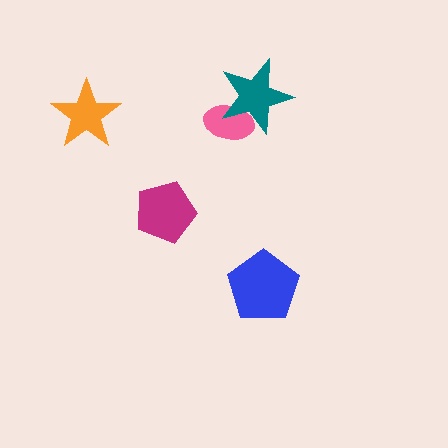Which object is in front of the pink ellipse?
The teal star is in front of the pink ellipse.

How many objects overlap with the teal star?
1 object overlaps with the teal star.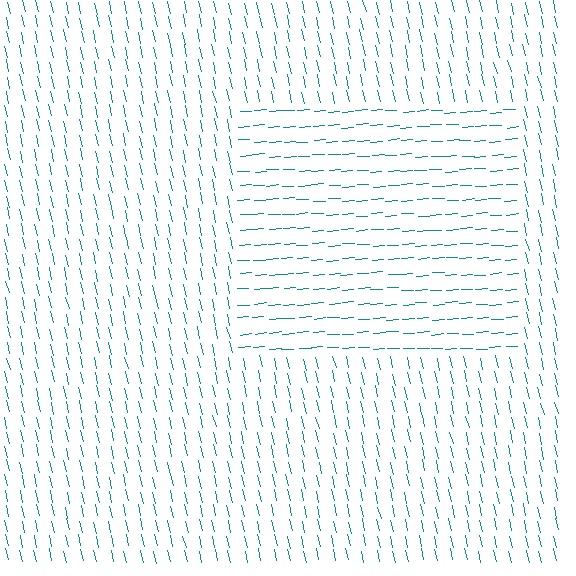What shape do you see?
I see a rectangle.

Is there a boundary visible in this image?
Yes, there is a texture boundary formed by a change in line orientation.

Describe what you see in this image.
The image is filled with small teal line segments. A rectangle region in the image has lines oriented differently from the surrounding lines, creating a visible texture boundary.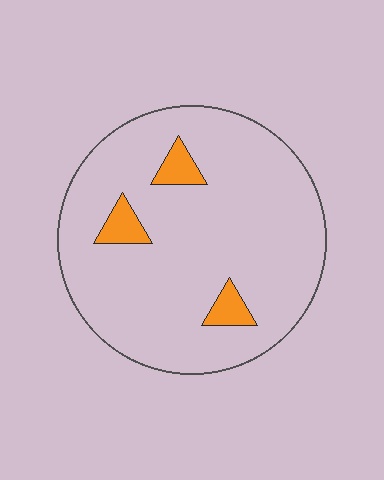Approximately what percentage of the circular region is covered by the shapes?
Approximately 10%.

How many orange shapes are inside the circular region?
3.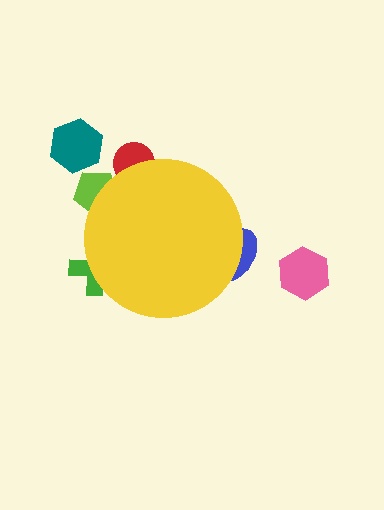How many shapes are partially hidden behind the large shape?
4 shapes are partially hidden.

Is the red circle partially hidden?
Yes, the red circle is partially hidden behind the yellow circle.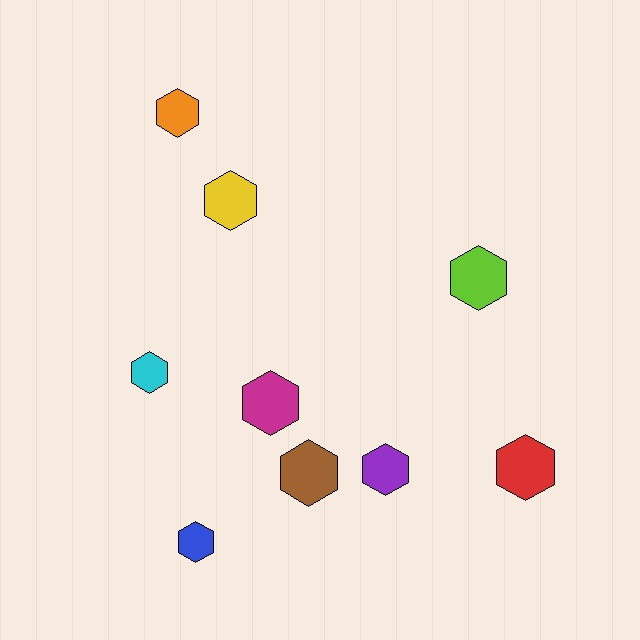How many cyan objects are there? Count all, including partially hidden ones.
There is 1 cyan object.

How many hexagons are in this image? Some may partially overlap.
There are 9 hexagons.